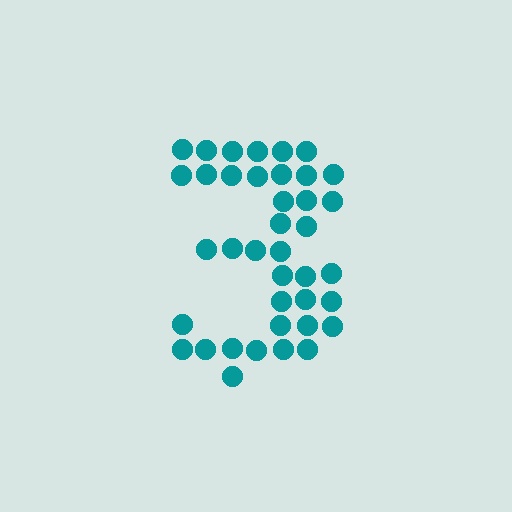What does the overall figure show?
The overall figure shows the digit 3.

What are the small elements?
The small elements are circles.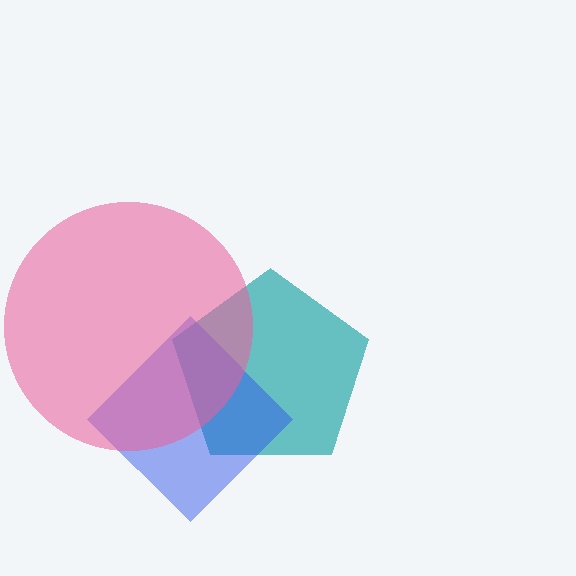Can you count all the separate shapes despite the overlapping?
Yes, there are 3 separate shapes.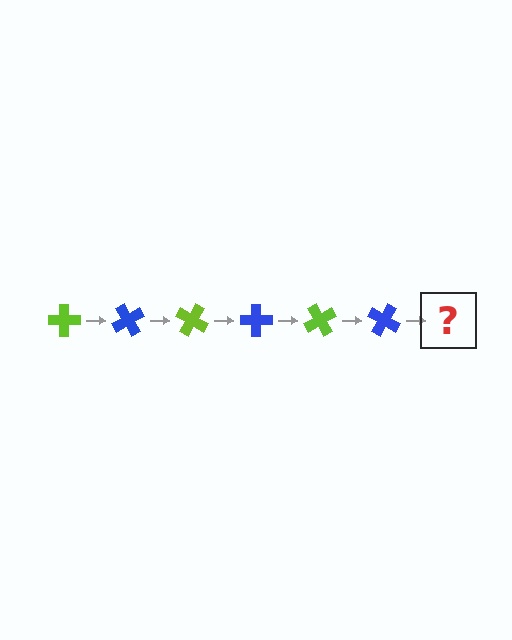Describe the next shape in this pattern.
It should be a lime cross, rotated 360 degrees from the start.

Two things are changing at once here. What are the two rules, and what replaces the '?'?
The two rules are that it rotates 60 degrees each step and the color cycles through lime and blue. The '?' should be a lime cross, rotated 360 degrees from the start.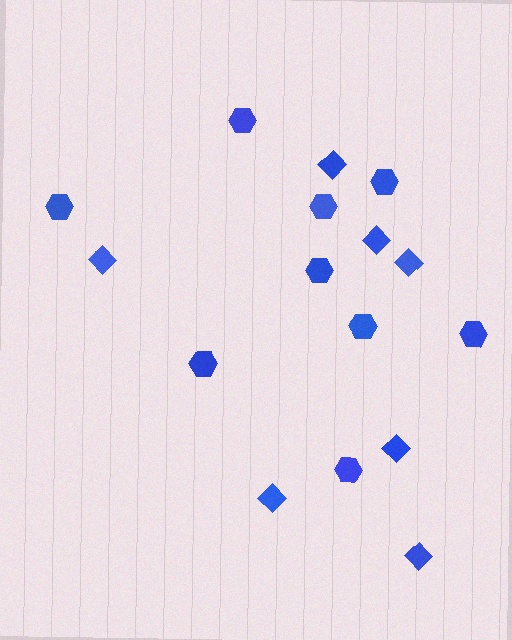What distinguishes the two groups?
There are 2 groups: one group of diamonds (7) and one group of hexagons (9).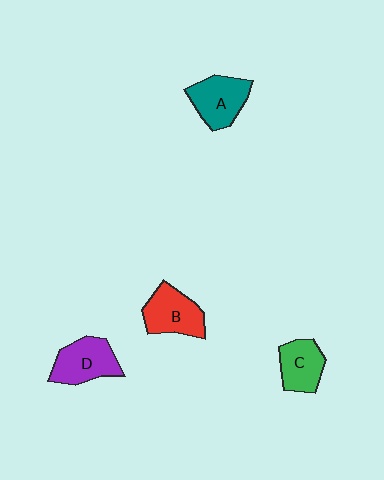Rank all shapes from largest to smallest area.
From largest to smallest: D (purple), A (teal), B (red), C (green).